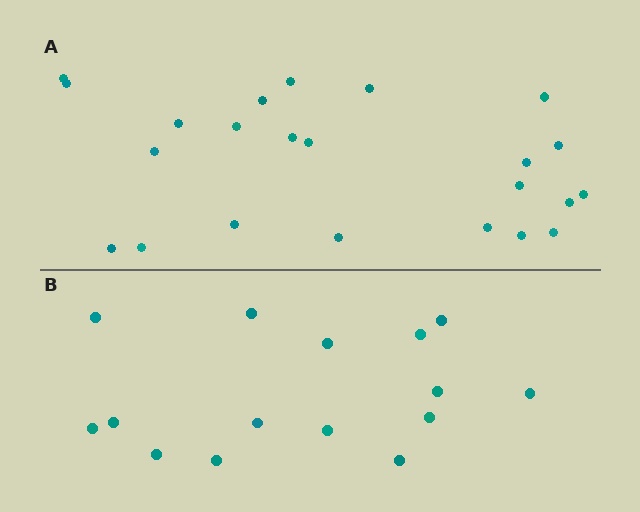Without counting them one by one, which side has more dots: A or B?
Region A (the top region) has more dots.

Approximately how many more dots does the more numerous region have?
Region A has roughly 8 or so more dots than region B.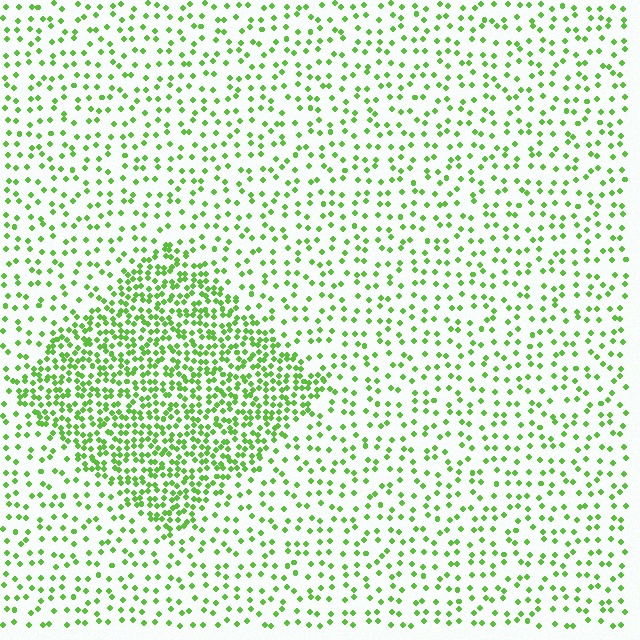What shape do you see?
I see a diamond.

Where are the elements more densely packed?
The elements are more densely packed inside the diamond boundary.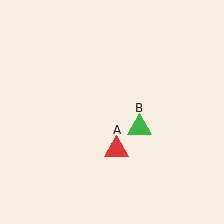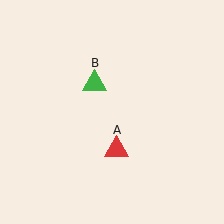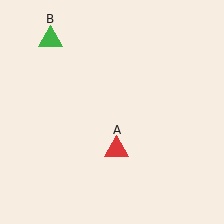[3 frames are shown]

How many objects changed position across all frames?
1 object changed position: green triangle (object B).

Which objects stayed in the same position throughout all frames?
Red triangle (object A) remained stationary.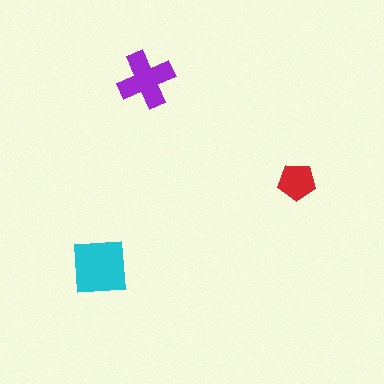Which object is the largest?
The cyan square.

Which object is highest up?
The purple cross is topmost.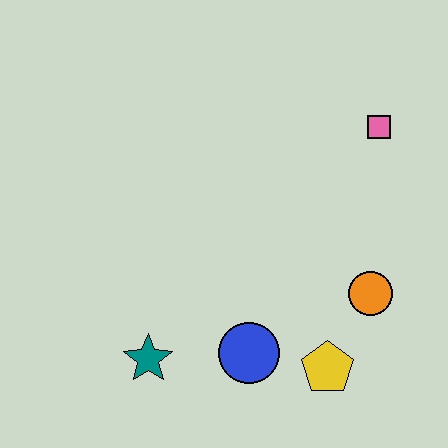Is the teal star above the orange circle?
No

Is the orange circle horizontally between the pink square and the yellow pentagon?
Yes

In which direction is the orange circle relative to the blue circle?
The orange circle is to the right of the blue circle.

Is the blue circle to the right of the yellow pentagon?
No